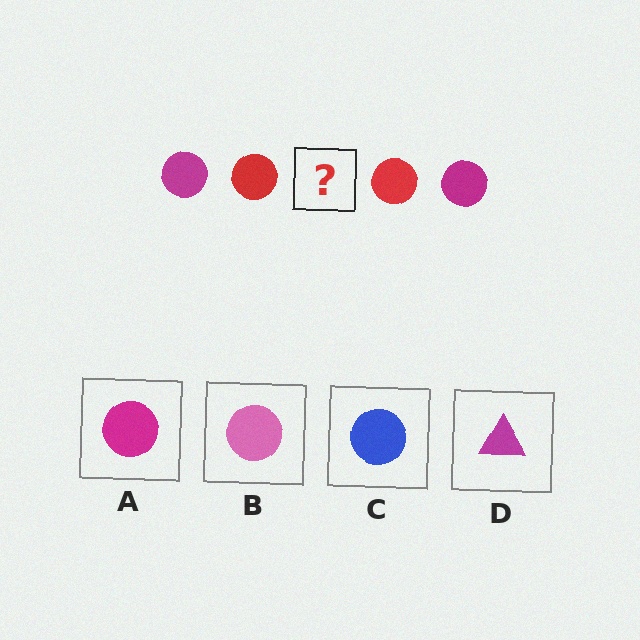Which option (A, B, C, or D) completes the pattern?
A.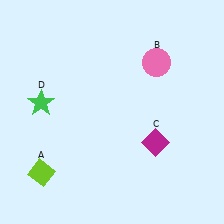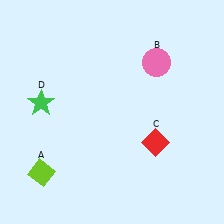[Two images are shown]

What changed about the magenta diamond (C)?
In Image 1, C is magenta. In Image 2, it changed to red.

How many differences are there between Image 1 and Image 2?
There is 1 difference between the two images.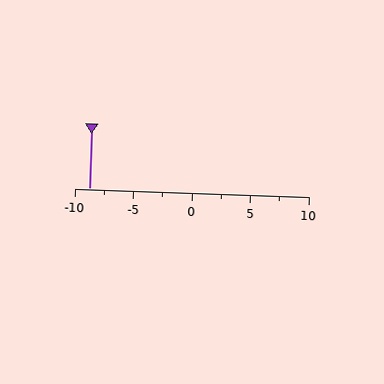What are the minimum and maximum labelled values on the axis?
The axis runs from -10 to 10.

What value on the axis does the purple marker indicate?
The marker indicates approximately -8.8.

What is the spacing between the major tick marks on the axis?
The major ticks are spaced 5 apart.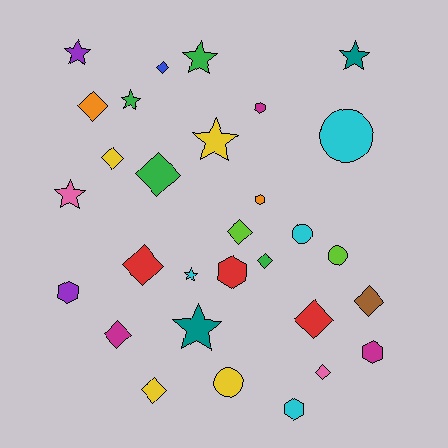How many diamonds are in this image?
There are 12 diamonds.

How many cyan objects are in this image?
There are 4 cyan objects.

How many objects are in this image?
There are 30 objects.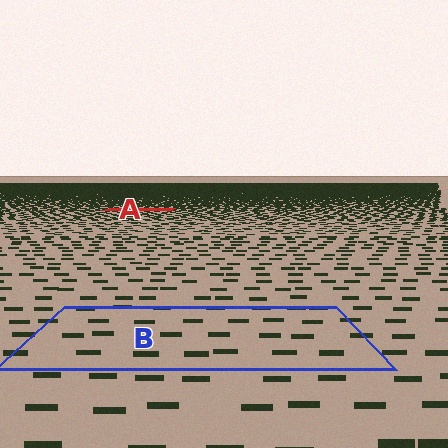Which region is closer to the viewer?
Region B is closer. The texture elements there are larger and more spread out.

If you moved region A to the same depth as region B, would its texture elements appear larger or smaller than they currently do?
They would appear larger. At a closer depth, the same texture elements are projected at a bigger on-screen size.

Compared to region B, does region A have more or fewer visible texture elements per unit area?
Region A has more texture elements per unit area — they are packed more densely because it is farther away.